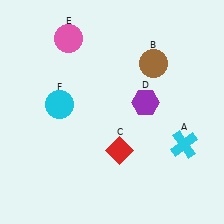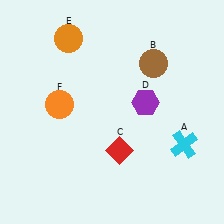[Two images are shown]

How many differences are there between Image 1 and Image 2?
There are 2 differences between the two images.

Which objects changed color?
E changed from pink to orange. F changed from cyan to orange.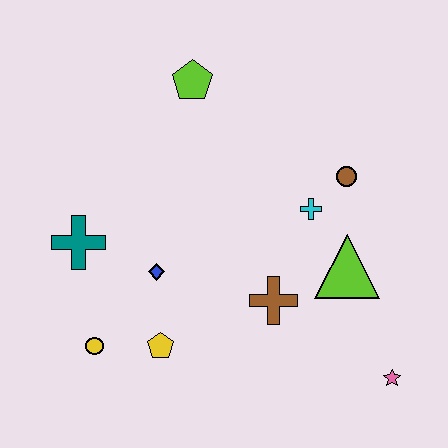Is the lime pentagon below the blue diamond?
No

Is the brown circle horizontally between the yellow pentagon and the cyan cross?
No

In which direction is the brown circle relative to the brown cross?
The brown circle is above the brown cross.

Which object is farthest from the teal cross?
The pink star is farthest from the teal cross.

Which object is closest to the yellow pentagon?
The yellow circle is closest to the yellow pentagon.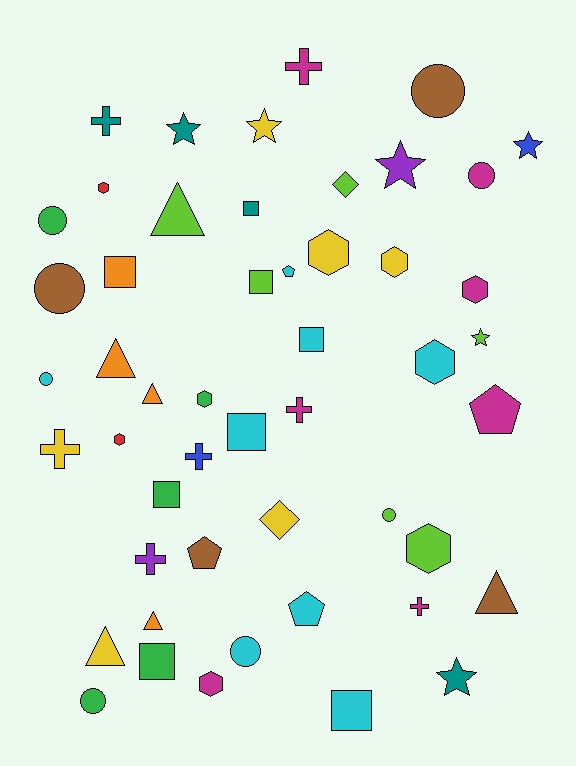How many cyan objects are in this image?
There are 8 cyan objects.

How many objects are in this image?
There are 50 objects.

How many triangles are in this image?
There are 6 triangles.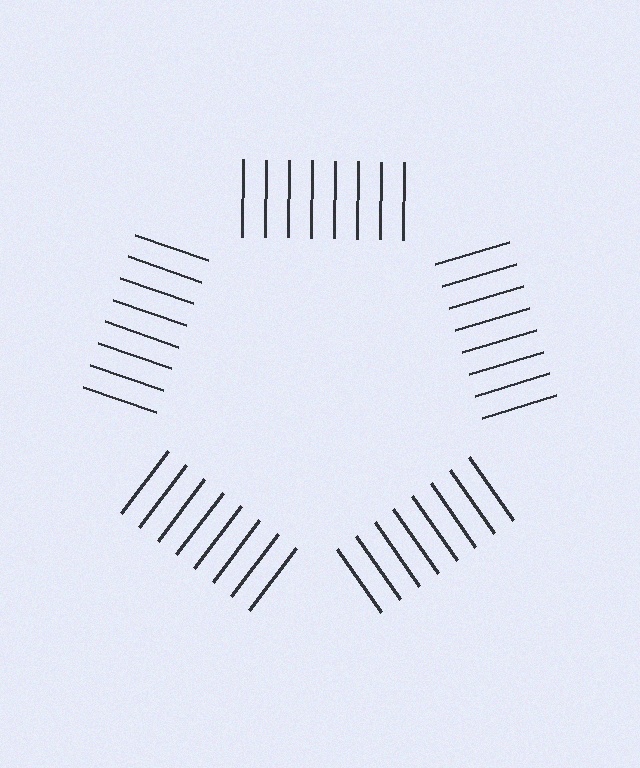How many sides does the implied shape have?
5 sides — the line-ends trace a pentagon.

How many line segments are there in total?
40 — 8 along each of the 5 edges.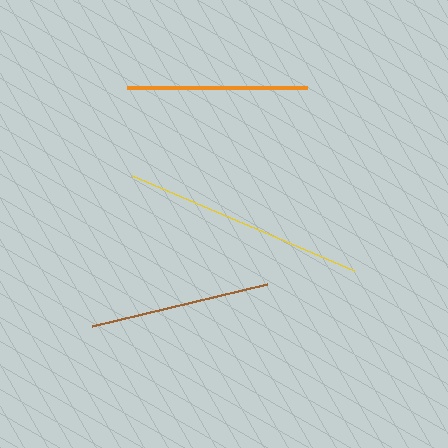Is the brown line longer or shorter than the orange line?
The orange line is longer than the brown line.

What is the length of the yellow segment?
The yellow segment is approximately 241 pixels long.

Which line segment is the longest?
The yellow line is the longest at approximately 241 pixels.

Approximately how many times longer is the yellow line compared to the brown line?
The yellow line is approximately 1.3 times the length of the brown line.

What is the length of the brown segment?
The brown segment is approximately 180 pixels long.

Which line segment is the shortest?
The brown line is the shortest at approximately 180 pixels.